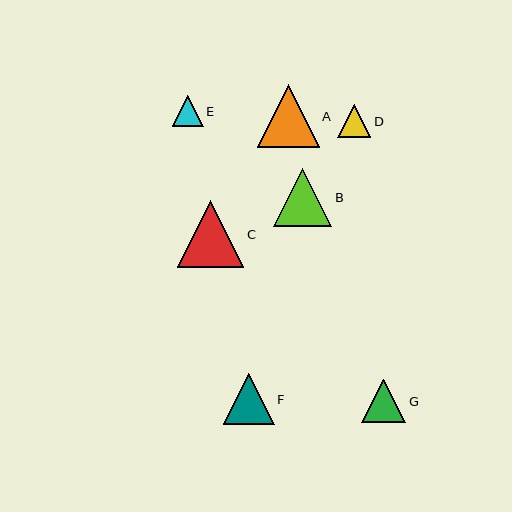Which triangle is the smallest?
Triangle E is the smallest with a size of approximately 31 pixels.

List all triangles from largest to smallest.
From largest to smallest: C, A, B, F, G, D, E.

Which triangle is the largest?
Triangle C is the largest with a size of approximately 67 pixels.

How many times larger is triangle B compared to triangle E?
Triangle B is approximately 1.9 times the size of triangle E.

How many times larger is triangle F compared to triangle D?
Triangle F is approximately 1.6 times the size of triangle D.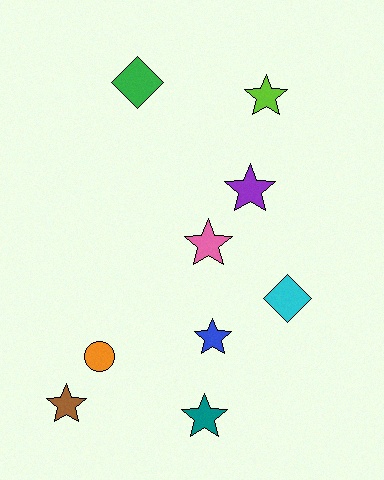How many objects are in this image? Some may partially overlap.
There are 9 objects.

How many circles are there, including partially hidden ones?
There is 1 circle.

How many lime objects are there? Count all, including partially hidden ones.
There is 1 lime object.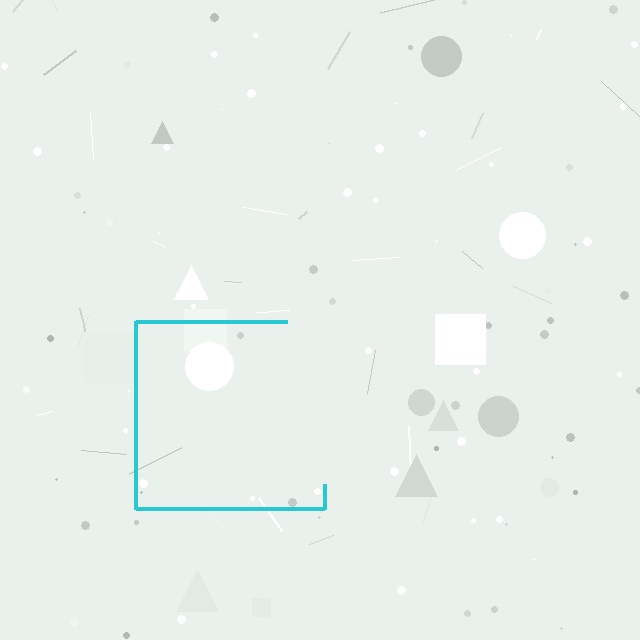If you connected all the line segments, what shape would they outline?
They would outline a square.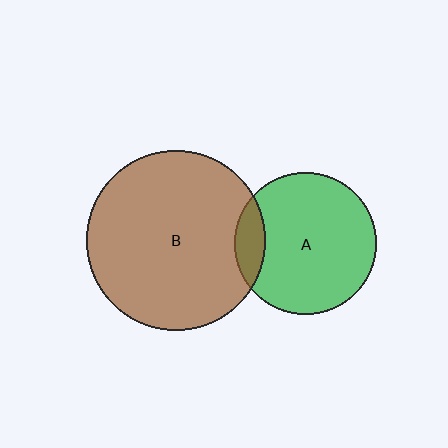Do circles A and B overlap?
Yes.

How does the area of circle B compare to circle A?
Approximately 1.6 times.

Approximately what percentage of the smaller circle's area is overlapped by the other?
Approximately 15%.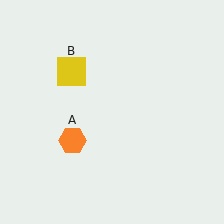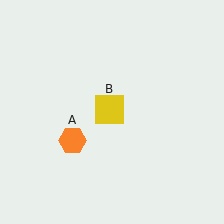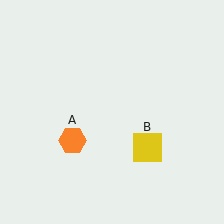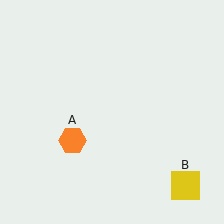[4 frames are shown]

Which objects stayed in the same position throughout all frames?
Orange hexagon (object A) remained stationary.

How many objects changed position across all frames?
1 object changed position: yellow square (object B).